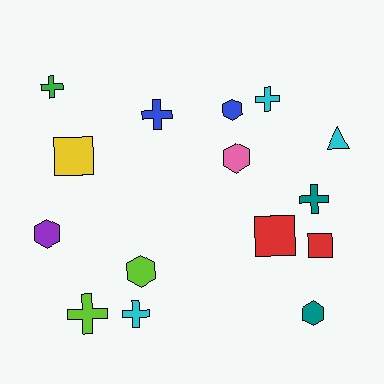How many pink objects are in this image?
There is 1 pink object.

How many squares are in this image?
There are 3 squares.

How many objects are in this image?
There are 15 objects.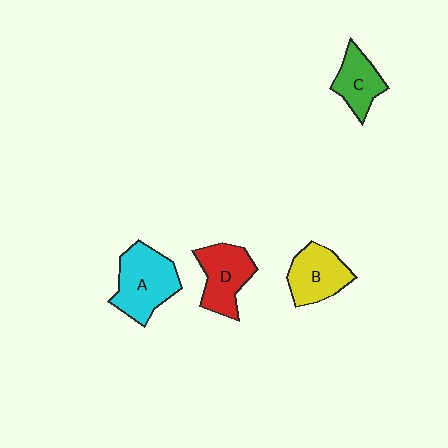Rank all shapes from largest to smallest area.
From largest to smallest: A (cyan), D (red), B (yellow), C (green).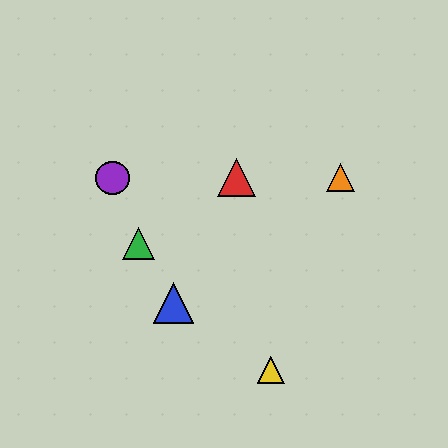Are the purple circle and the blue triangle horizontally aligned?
No, the purple circle is at y≈178 and the blue triangle is at y≈303.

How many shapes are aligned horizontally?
3 shapes (the red triangle, the purple circle, the orange triangle) are aligned horizontally.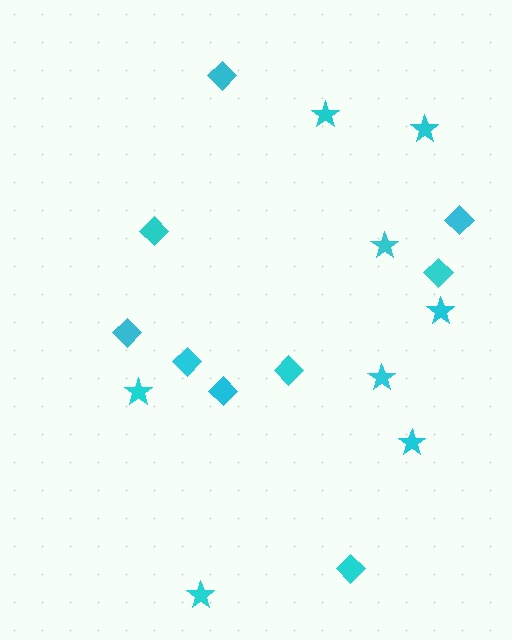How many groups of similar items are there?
There are 2 groups: one group of diamonds (9) and one group of stars (8).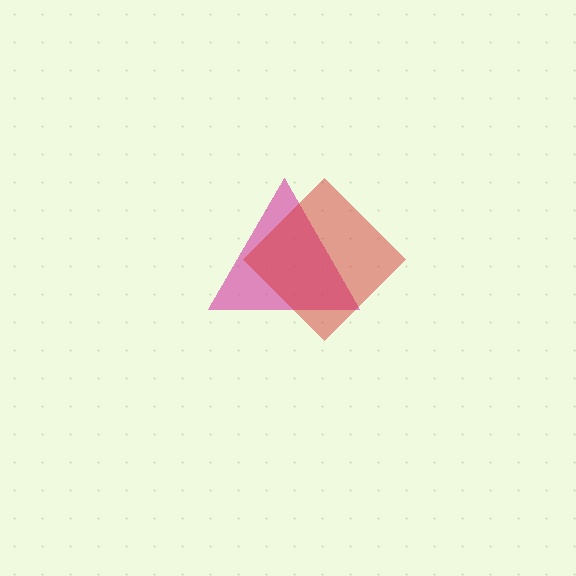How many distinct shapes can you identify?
There are 2 distinct shapes: a magenta triangle, a red diamond.